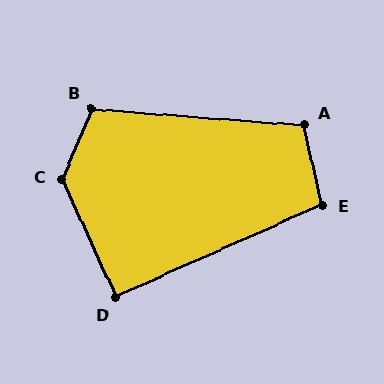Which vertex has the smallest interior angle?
D, at approximately 90 degrees.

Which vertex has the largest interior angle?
C, at approximately 133 degrees.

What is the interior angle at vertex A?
Approximately 107 degrees (obtuse).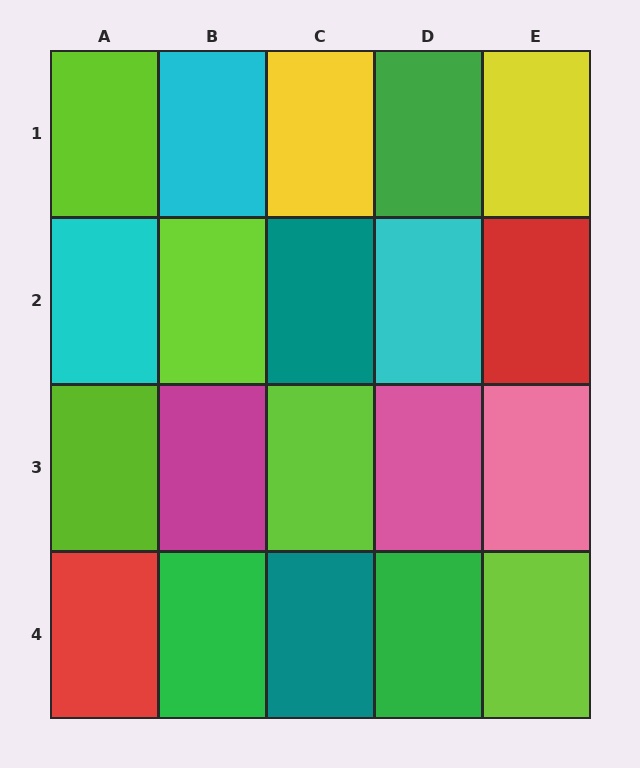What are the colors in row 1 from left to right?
Lime, cyan, yellow, green, yellow.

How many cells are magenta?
1 cell is magenta.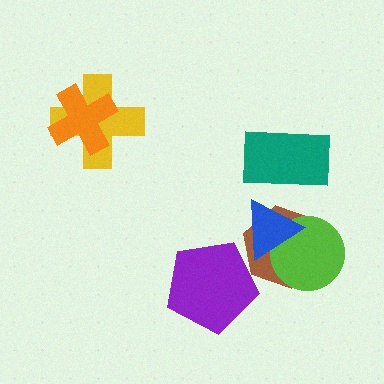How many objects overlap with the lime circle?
2 objects overlap with the lime circle.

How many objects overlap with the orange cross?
1 object overlaps with the orange cross.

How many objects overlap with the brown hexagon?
2 objects overlap with the brown hexagon.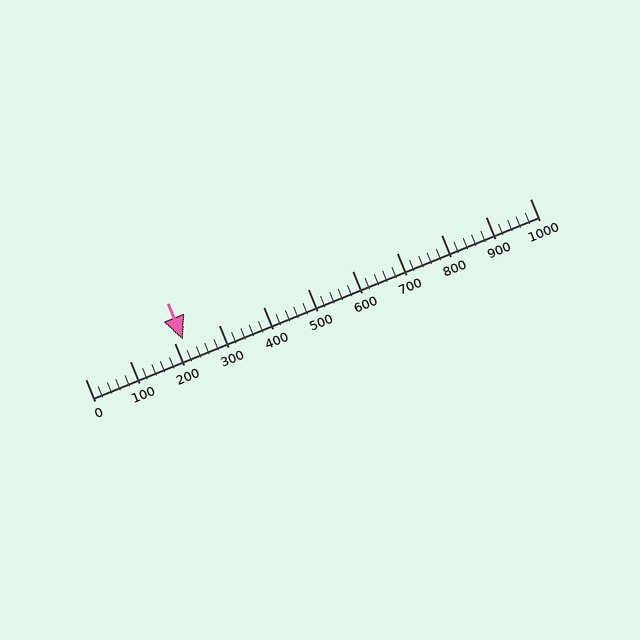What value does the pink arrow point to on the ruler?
The pink arrow points to approximately 220.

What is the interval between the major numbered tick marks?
The major tick marks are spaced 100 units apart.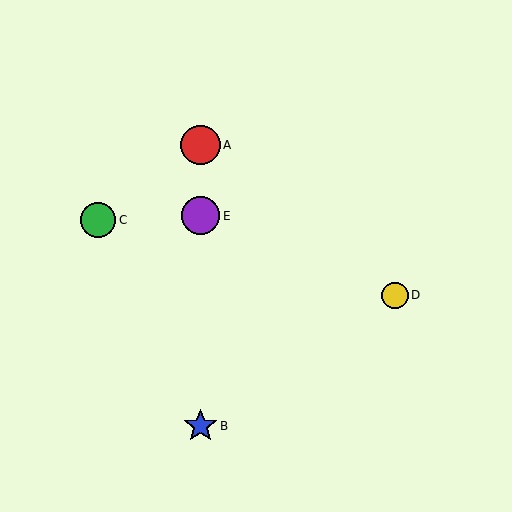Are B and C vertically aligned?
No, B is at x≈201 and C is at x≈98.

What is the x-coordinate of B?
Object B is at x≈201.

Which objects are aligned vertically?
Objects A, B, E are aligned vertically.